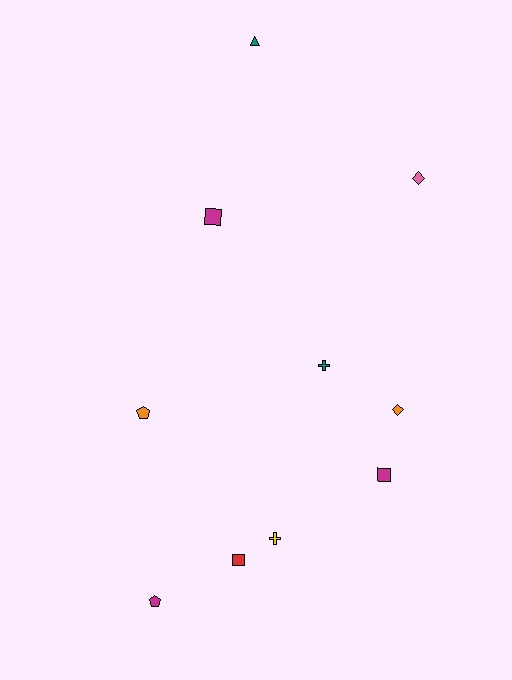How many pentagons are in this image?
There are 2 pentagons.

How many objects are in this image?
There are 10 objects.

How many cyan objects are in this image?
There are no cyan objects.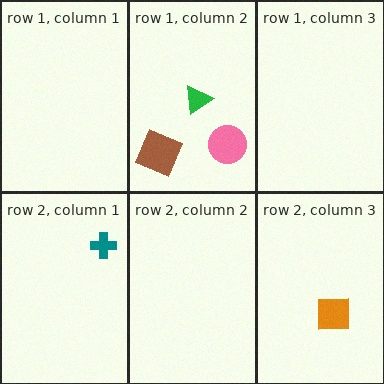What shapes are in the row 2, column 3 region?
The orange square.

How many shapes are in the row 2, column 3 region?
1.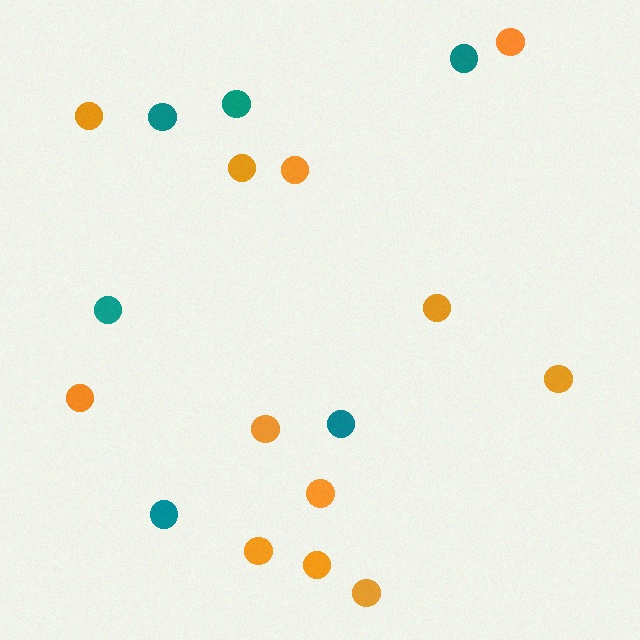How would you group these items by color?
There are 2 groups: one group of orange circles (12) and one group of teal circles (6).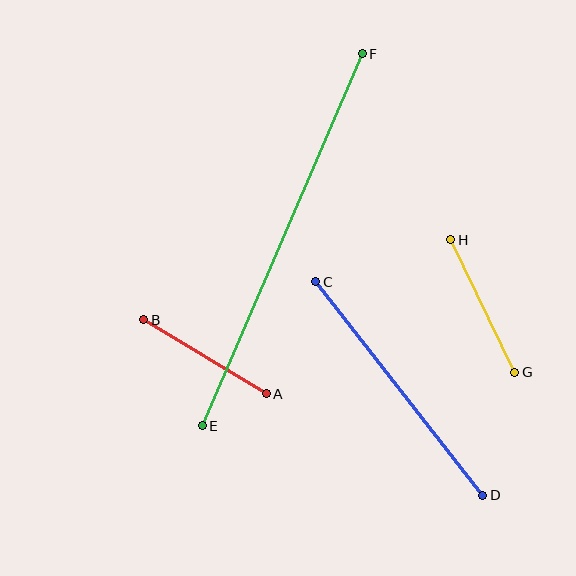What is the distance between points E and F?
The distance is approximately 405 pixels.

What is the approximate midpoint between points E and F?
The midpoint is at approximately (282, 240) pixels.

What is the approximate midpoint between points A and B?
The midpoint is at approximately (205, 357) pixels.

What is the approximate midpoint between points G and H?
The midpoint is at approximately (483, 306) pixels.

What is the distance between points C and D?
The distance is approximately 271 pixels.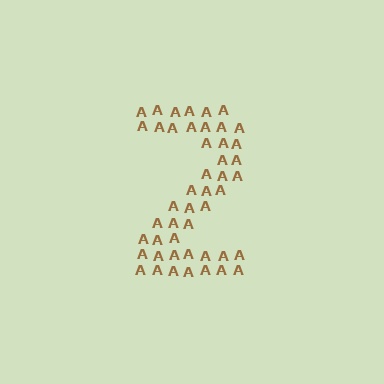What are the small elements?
The small elements are letter A's.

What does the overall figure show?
The overall figure shows the digit 2.